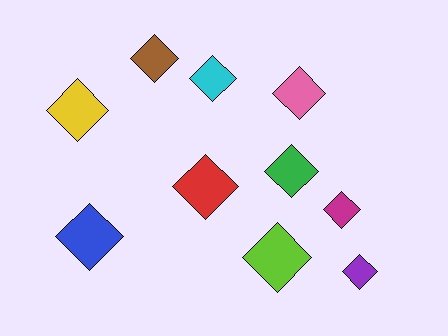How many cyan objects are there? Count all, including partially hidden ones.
There is 1 cyan object.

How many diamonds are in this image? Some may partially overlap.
There are 10 diamonds.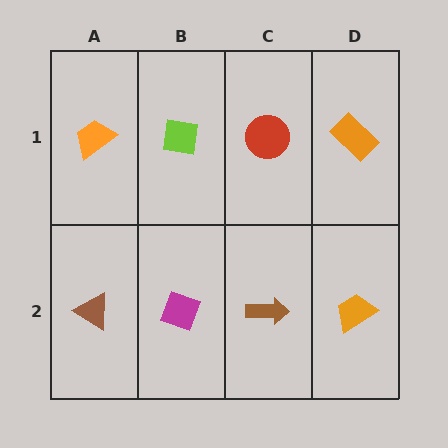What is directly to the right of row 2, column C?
An orange trapezoid.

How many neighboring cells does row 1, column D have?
2.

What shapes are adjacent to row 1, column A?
A brown triangle (row 2, column A), a lime square (row 1, column B).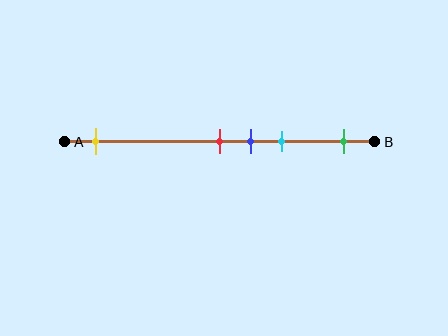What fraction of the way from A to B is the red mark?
The red mark is approximately 50% (0.5) of the way from A to B.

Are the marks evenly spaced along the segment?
No, the marks are not evenly spaced.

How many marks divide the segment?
There are 5 marks dividing the segment.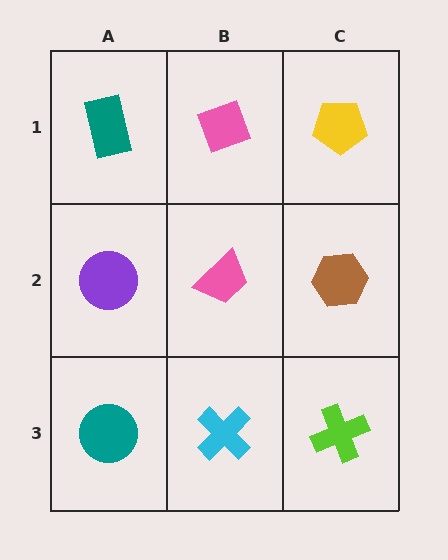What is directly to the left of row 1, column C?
A pink diamond.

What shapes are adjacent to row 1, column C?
A brown hexagon (row 2, column C), a pink diamond (row 1, column B).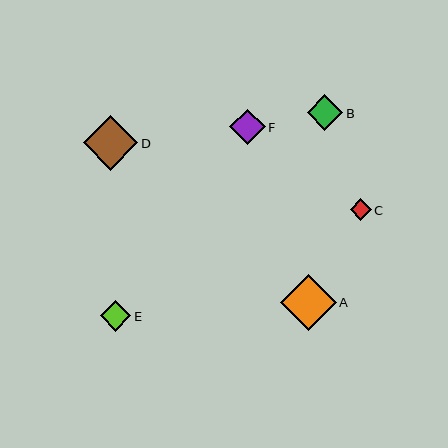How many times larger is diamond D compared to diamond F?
Diamond D is approximately 1.5 times the size of diamond F.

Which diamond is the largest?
Diamond A is the largest with a size of approximately 56 pixels.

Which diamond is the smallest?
Diamond C is the smallest with a size of approximately 21 pixels.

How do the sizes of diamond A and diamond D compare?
Diamond A and diamond D are approximately the same size.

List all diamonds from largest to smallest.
From largest to smallest: A, D, B, F, E, C.